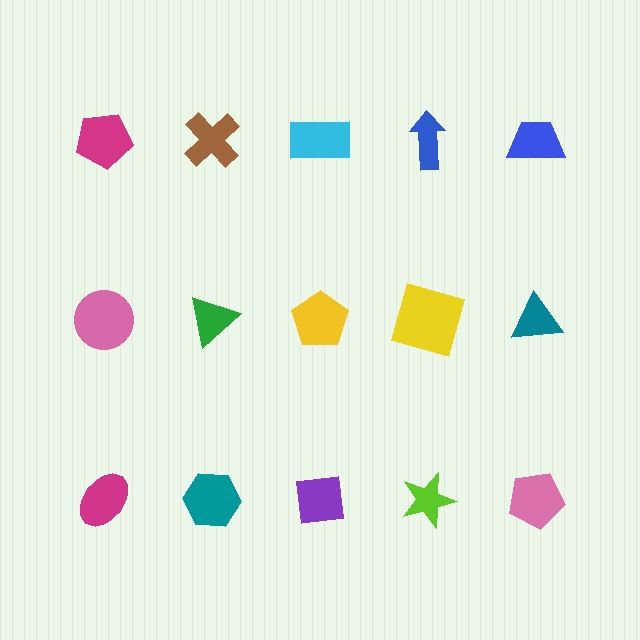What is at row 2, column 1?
A pink circle.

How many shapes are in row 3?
5 shapes.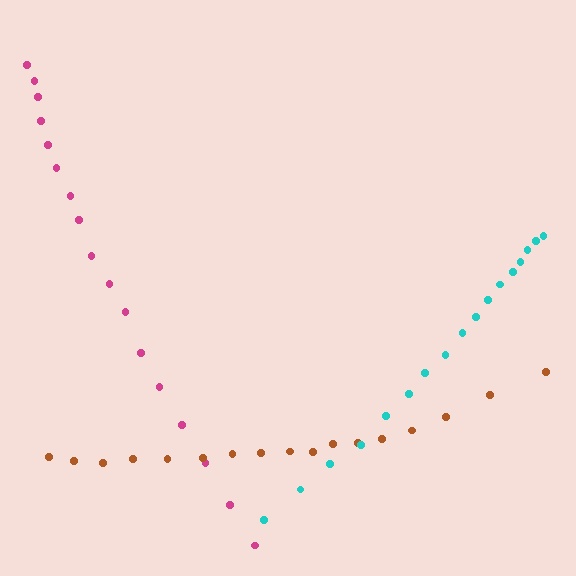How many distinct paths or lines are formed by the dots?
There are 3 distinct paths.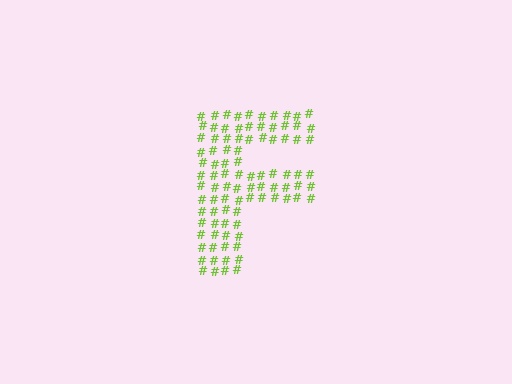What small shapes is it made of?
It is made of small hash symbols.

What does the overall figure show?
The overall figure shows the letter F.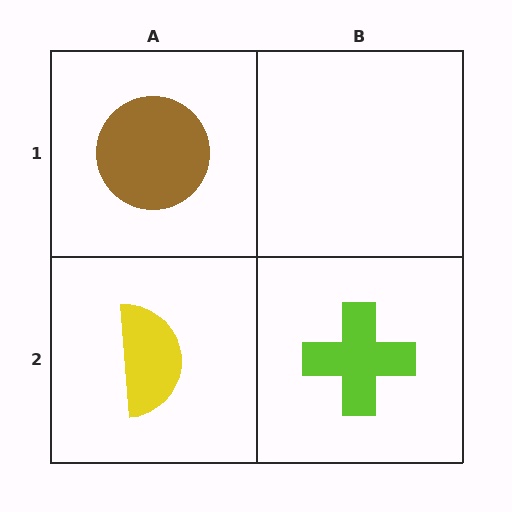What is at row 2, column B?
A lime cross.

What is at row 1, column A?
A brown circle.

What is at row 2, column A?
A yellow semicircle.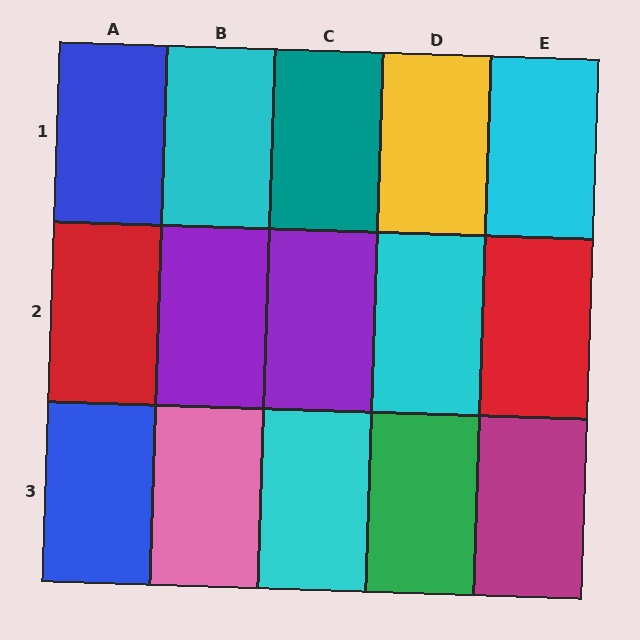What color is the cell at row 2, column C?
Purple.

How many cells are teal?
1 cell is teal.